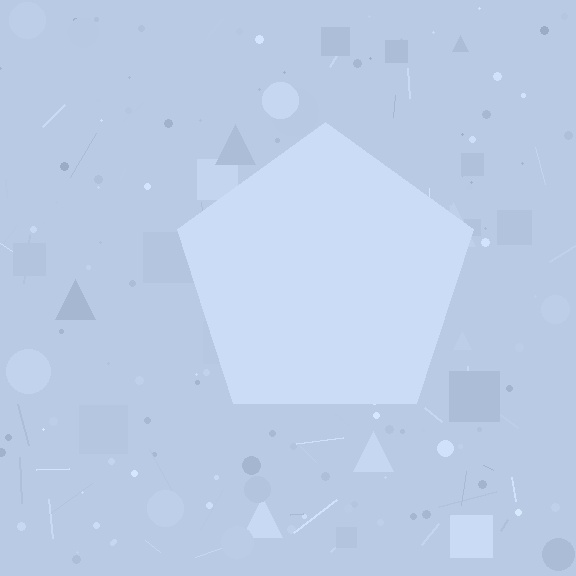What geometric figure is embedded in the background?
A pentagon is embedded in the background.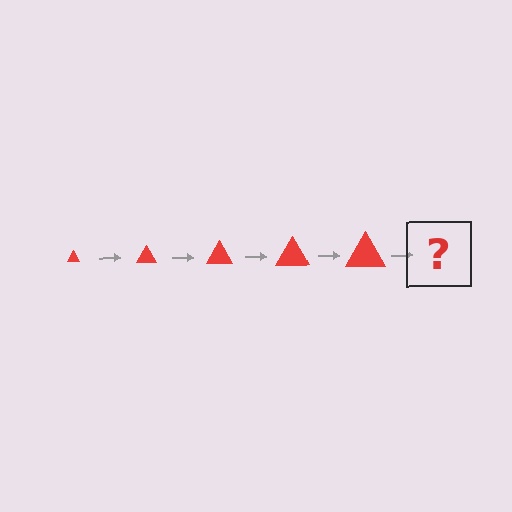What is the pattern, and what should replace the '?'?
The pattern is that the triangle gets progressively larger each step. The '?' should be a red triangle, larger than the previous one.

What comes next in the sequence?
The next element should be a red triangle, larger than the previous one.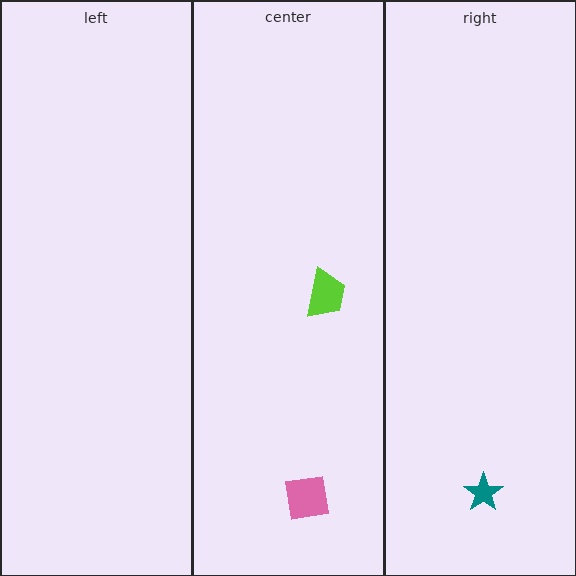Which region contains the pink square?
The center region.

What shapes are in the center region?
The pink square, the lime trapezoid.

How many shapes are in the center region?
2.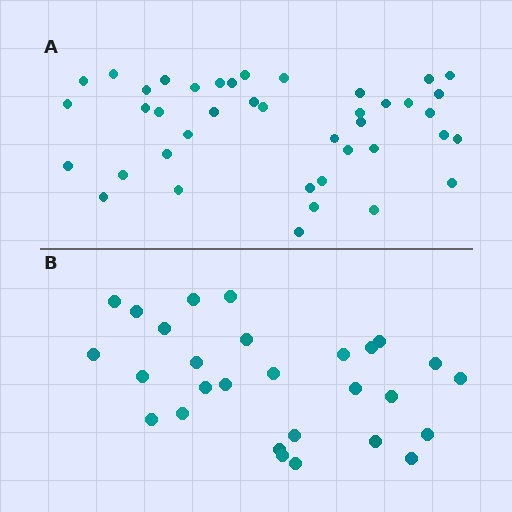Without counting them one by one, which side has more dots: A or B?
Region A (the top region) has more dots.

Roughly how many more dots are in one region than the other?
Region A has approximately 15 more dots than region B.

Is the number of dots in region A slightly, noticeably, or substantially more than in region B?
Region A has substantially more. The ratio is roughly 1.5 to 1.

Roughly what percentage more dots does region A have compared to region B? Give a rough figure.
About 45% more.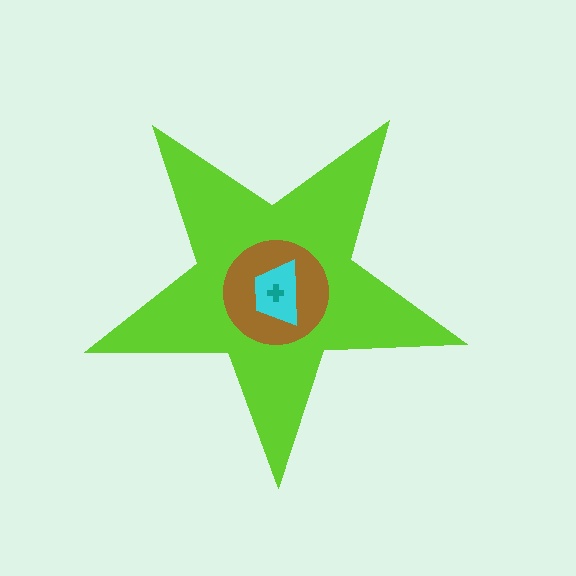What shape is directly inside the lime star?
The brown circle.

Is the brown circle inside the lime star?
Yes.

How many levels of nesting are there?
4.